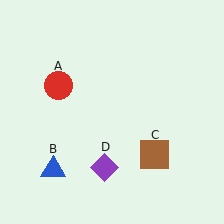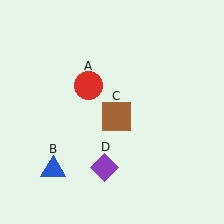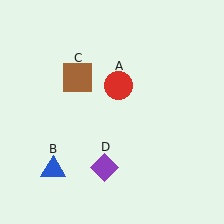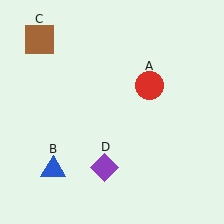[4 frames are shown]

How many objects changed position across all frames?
2 objects changed position: red circle (object A), brown square (object C).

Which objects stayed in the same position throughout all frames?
Blue triangle (object B) and purple diamond (object D) remained stationary.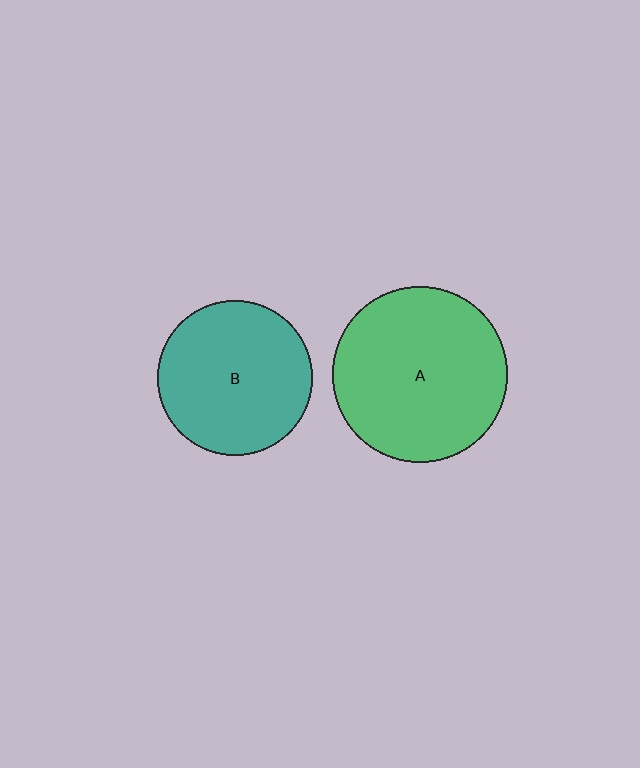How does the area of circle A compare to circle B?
Approximately 1.3 times.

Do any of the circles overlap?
No, none of the circles overlap.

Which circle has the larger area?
Circle A (green).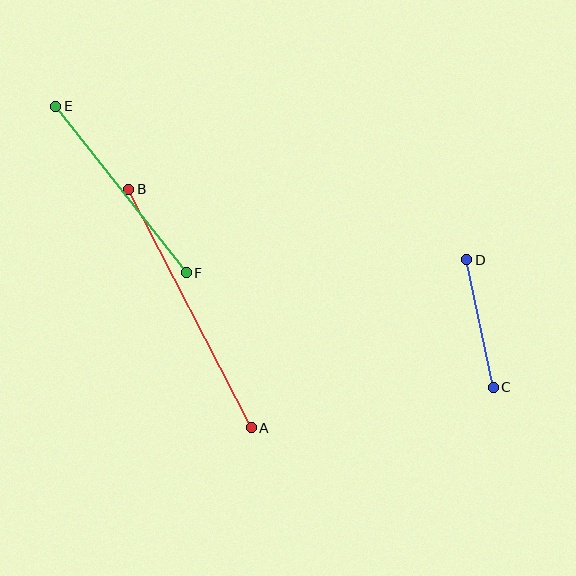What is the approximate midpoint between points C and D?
The midpoint is at approximately (480, 324) pixels.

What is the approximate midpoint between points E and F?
The midpoint is at approximately (121, 190) pixels.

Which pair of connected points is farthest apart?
Points A and B are farthest apart.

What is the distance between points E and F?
The distance is approximately 212 pixels.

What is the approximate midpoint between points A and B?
The midpoint is at approximately (190, 309) pixels.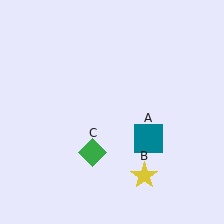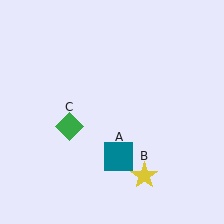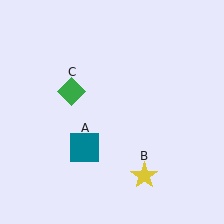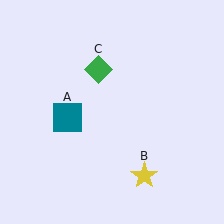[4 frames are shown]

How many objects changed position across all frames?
2 objects changed position: teal square (object A), green diamond (object C).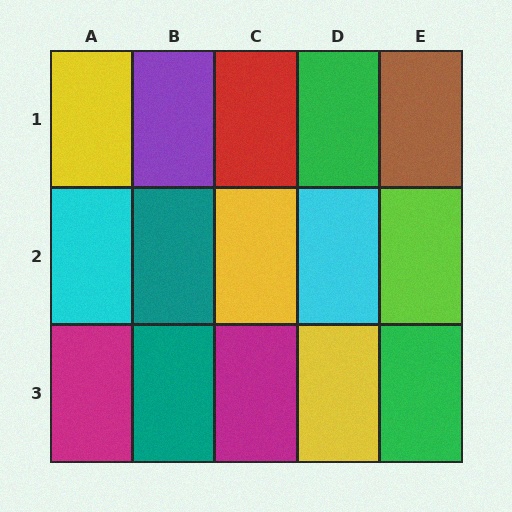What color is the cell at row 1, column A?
Yellow.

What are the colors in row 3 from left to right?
Magenta, teal, magenta, yellow, green.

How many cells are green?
2 cells are green.